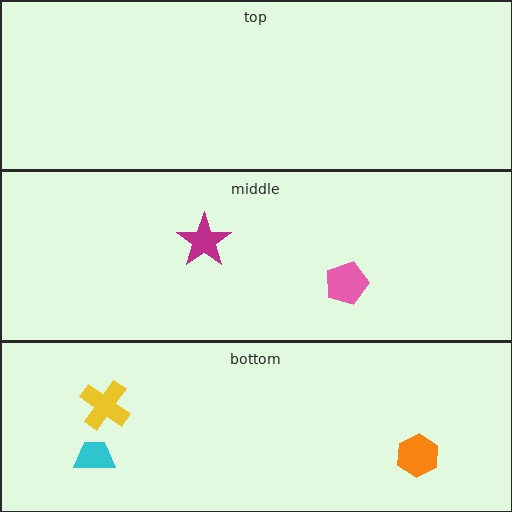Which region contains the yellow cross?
The bottom region.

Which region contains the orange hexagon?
The bottom region.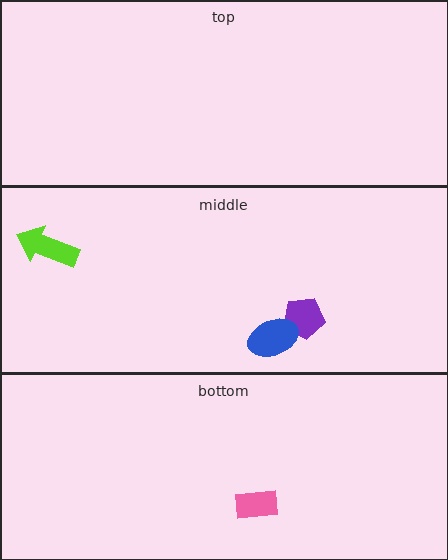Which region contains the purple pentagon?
The middle region.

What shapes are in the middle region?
The purple pentagon, the lime arrow, the blue ellipse.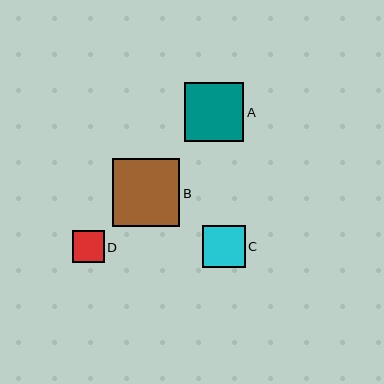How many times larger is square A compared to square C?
Square A is approximately 1.4 times the size of square C.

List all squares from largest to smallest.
From largest to smallest: B, A, C, D.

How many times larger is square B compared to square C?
Square B is approximately 1.6 times the size of square C.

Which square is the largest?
Square B is the largest with a size of approximately 68 pixels.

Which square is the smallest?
Square D is the smallest with a size of approximately 32 pixels.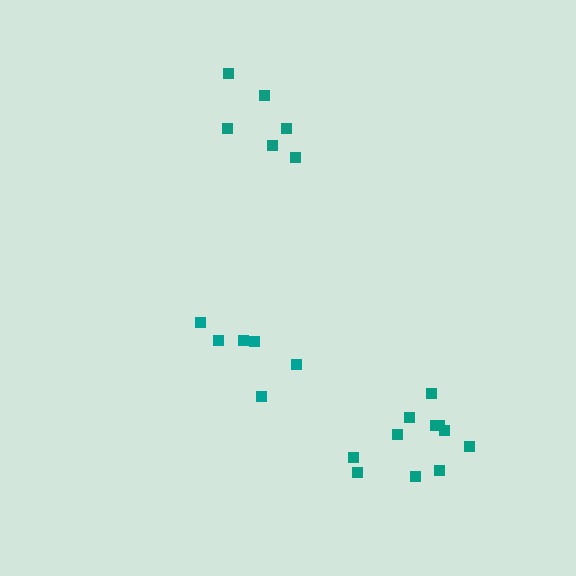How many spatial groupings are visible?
There are 3 spatial groupings.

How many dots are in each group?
Group 1: 6 dots, Group 2: 6 dots, Group 3: 11 dots (23 total).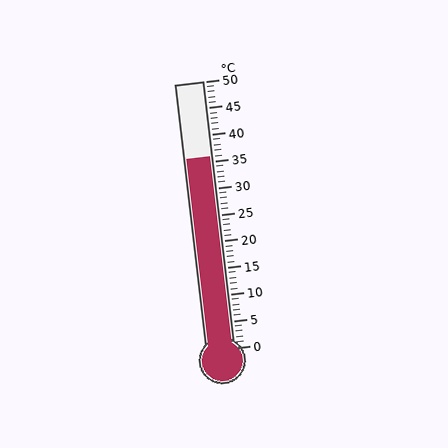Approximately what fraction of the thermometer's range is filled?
The thermometer is filled to approximately 70% of its range.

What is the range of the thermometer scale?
The thermometer scale ranges from 0°C to 50°C.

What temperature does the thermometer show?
The thermometer shows approximately 36°C.